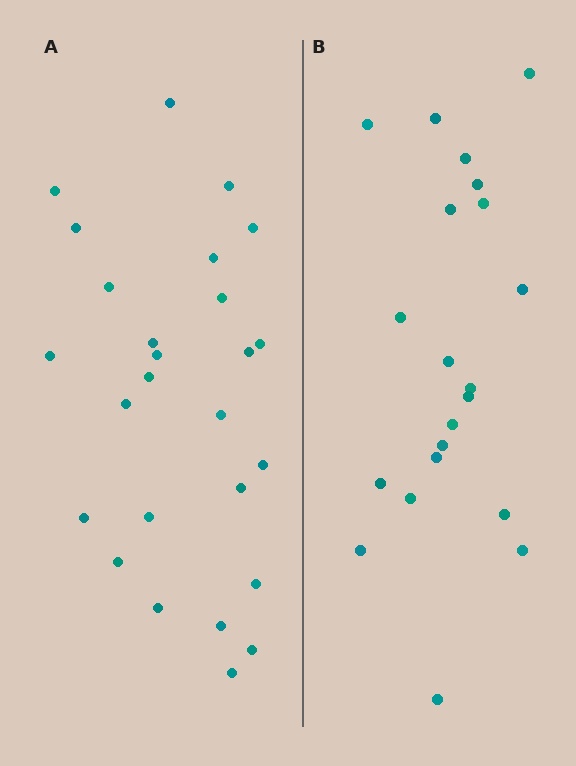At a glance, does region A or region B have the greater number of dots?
Region A (the left region) has more dots.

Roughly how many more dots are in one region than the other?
Region A has about 5 more dots than region B.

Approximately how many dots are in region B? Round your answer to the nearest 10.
About 20 dots. (The exact count is 21, which rounds to 20.)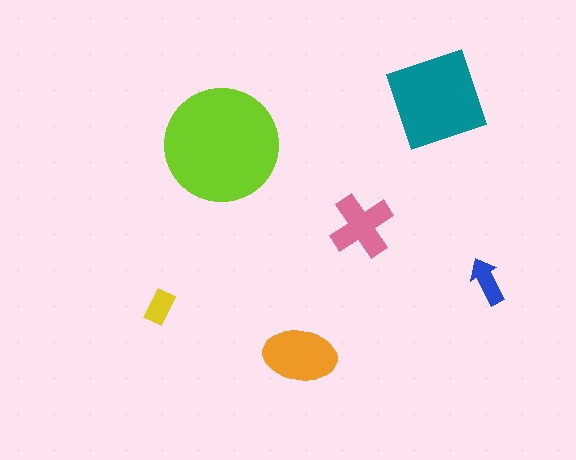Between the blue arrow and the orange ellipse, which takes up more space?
The orange ellipse.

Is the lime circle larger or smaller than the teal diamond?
Larger.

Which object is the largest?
The lime circle.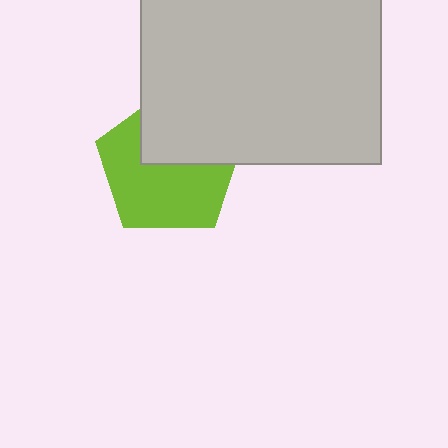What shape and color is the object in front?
The object in front is a light gray rectangle.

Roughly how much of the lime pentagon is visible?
About half of it is visible (roughly 60%).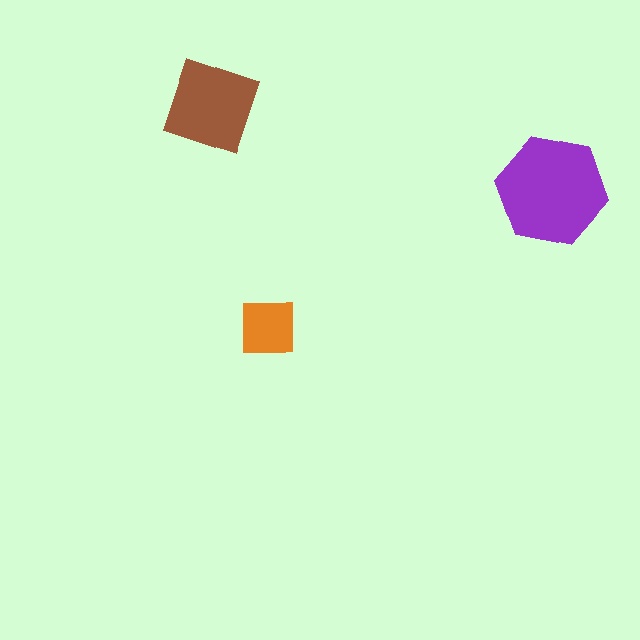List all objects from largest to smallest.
The purple hexagon, the brown diamond, the orange square.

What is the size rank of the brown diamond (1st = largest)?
2nd.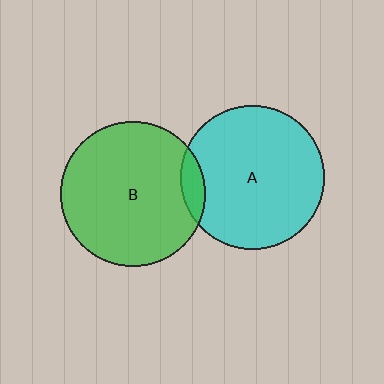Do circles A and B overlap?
Yes.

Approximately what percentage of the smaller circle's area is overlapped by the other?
Approximately 10%.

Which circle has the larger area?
Circle B (green).